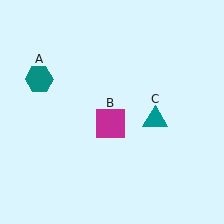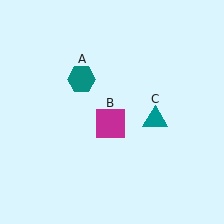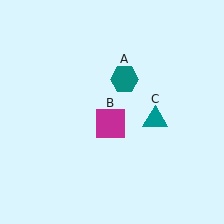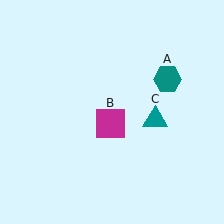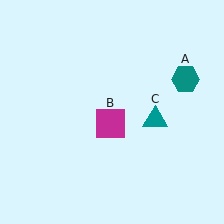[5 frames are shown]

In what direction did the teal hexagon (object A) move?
The teal hexagon (object A) moved right.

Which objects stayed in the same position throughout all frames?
Magenta square (object B) and teal triangle (object C) remained stationary.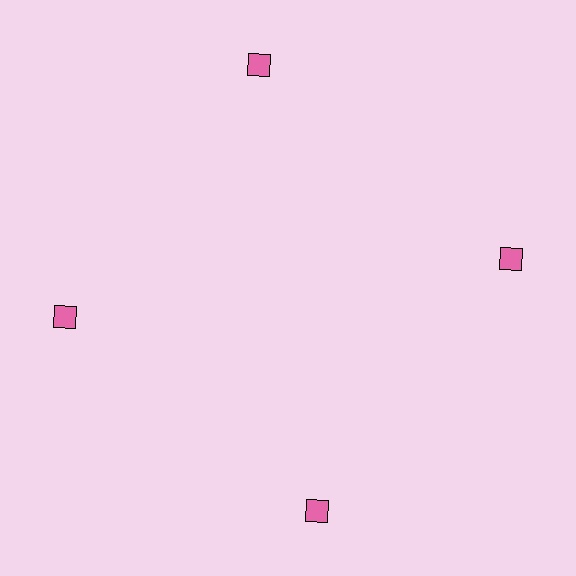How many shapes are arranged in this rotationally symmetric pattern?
There are 4 shapes, arranged in 4 groups of 1.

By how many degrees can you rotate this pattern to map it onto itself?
The pattern maps onto itself every 90 degrees of rotation.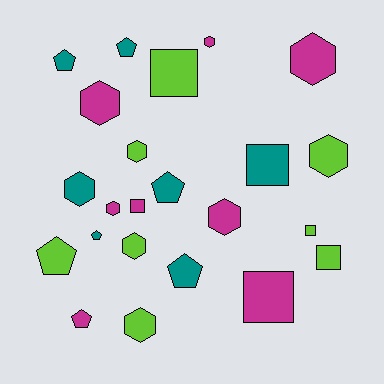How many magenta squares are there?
There are 2 magenta squares.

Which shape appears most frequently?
Hexagon, with 10 objects.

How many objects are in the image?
There are 23 objects.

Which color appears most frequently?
Magenta, with 8 objects.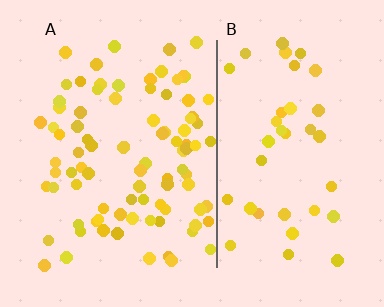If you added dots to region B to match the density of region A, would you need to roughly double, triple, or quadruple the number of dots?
Approximately double.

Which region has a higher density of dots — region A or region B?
A (the left).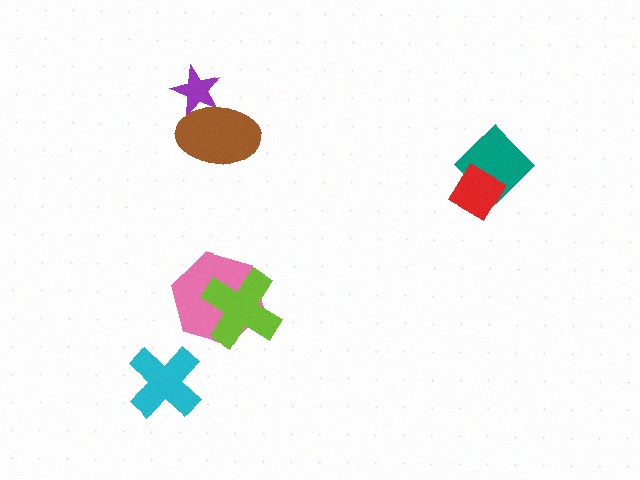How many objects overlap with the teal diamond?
1 object overlaps with the teal diamond.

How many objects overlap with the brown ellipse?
1 object overlaps with the brown ellipse.